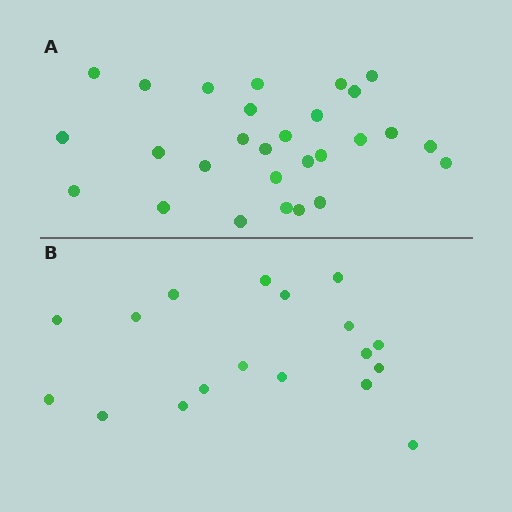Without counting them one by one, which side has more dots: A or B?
Region A (the top region) has more dots.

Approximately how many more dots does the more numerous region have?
Region A has roughly 10 or so more dots than region B.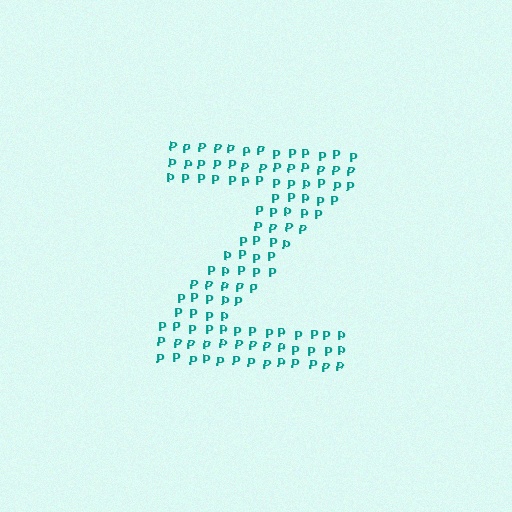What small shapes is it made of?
It is made of small letter P's.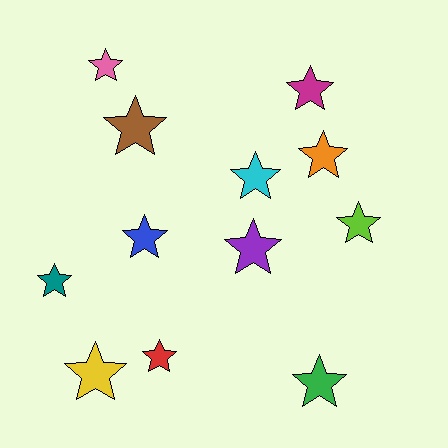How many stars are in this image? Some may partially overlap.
There are 12 stars.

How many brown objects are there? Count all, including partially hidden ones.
There is 1 brown object.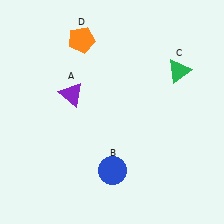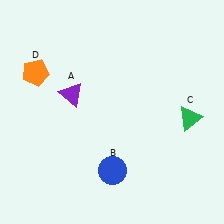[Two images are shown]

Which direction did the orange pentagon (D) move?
The orange pentagon (D) moved left.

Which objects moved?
The objects that moved are: the green triangle (C), the orange pentagon (D).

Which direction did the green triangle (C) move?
The green triangle (C) moved down.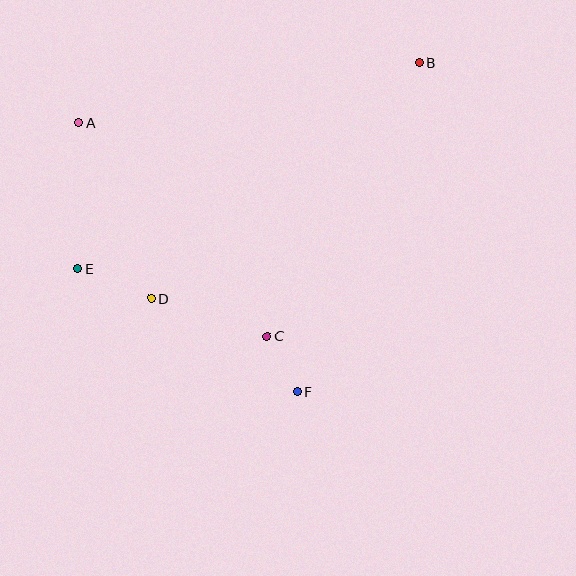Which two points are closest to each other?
Points C and F are closest to each other.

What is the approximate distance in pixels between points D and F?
The distance between D and F is approximately 174 pixels.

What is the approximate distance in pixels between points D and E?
The distance between D and E is approximately 79 pixels.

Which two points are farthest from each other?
Points B and E are farthest from each other.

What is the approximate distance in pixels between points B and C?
The distance between B and C is approximately 313 pixels.